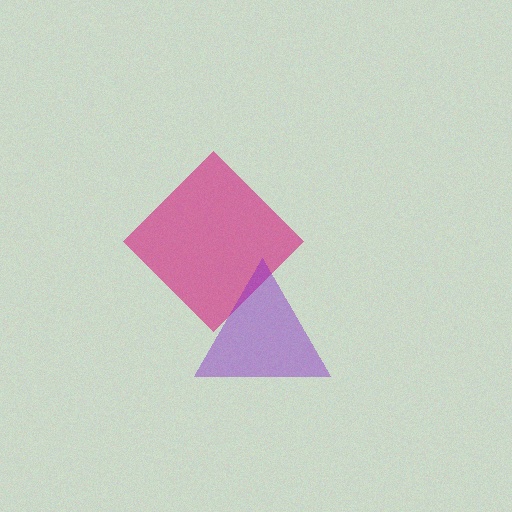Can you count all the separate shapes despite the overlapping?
Yes, there are 2 separate shapes.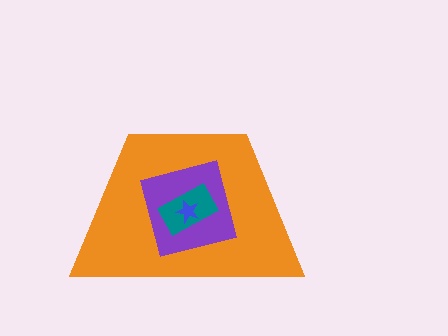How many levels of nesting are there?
4.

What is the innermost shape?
The blue star.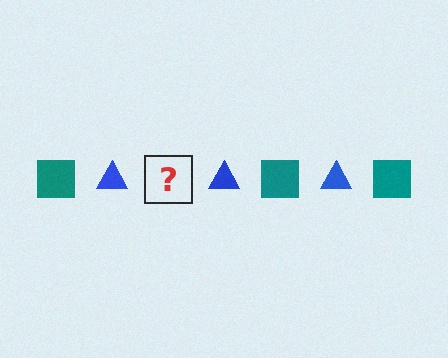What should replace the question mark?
The question mark should be replaced with a teal square.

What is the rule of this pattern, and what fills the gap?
The rule is that the pattern alternates between teal square and blue triangle. The gap should be filled with a teal square.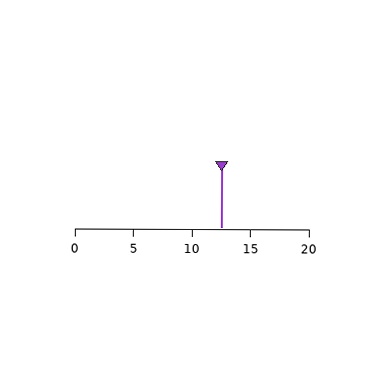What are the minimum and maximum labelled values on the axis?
The axis runs from 0 to 20.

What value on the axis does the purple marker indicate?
The marker indicates approximately 12.5.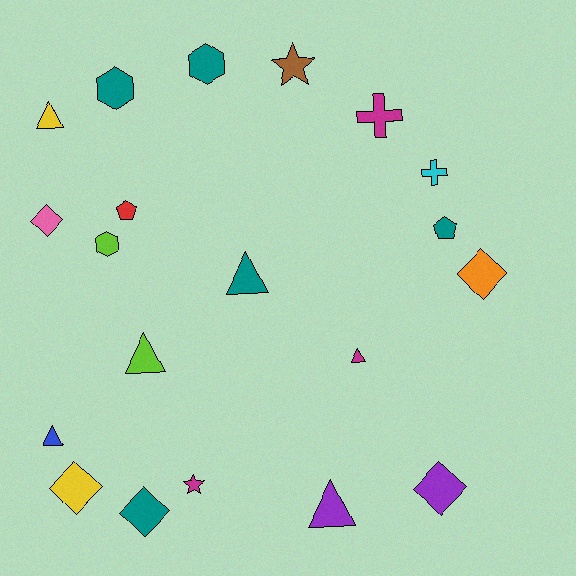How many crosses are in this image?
There are 2 crosses.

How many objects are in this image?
There are 20 objects.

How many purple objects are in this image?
There are 2 purple objects.